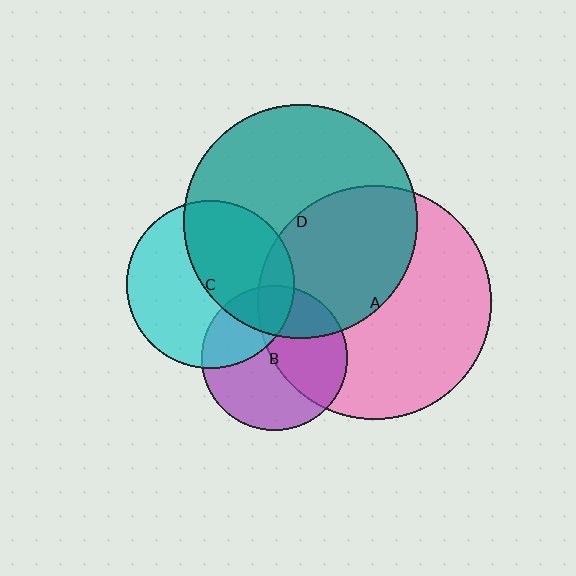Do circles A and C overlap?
Yes.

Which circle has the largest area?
Circle A (pink).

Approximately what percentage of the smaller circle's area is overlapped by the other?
Approximately 10%.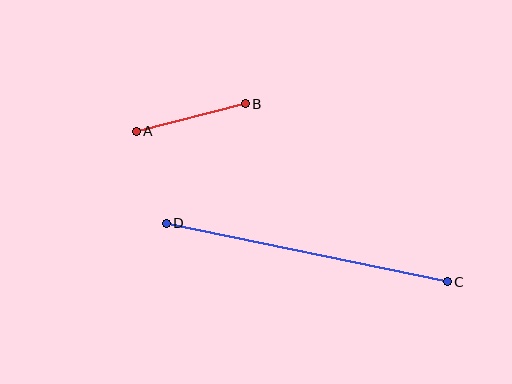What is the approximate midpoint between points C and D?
The midpoint is at approximately (307, 253) pixels.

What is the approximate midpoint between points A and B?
The midpoint is at approximately (191, 117) pixels.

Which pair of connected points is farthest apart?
Points C and D are farthest apart.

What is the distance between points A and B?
The distance is approximately 113 pixels.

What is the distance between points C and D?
The distance is approximately 287 pixels.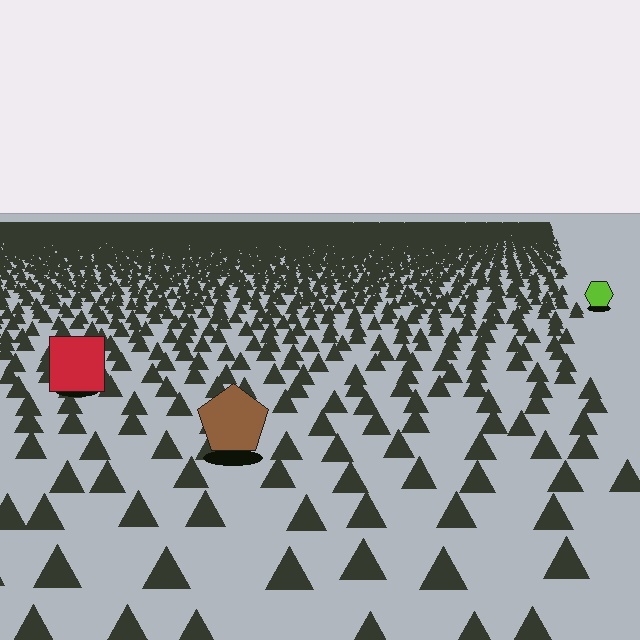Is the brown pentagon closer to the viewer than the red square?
Yes. The brown pentagon is closer — you can tell from the texture gradient: the ground texture is coarser near it.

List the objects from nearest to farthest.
From nearest to farthest: the brown pentagon, the red square, the lime hexagon.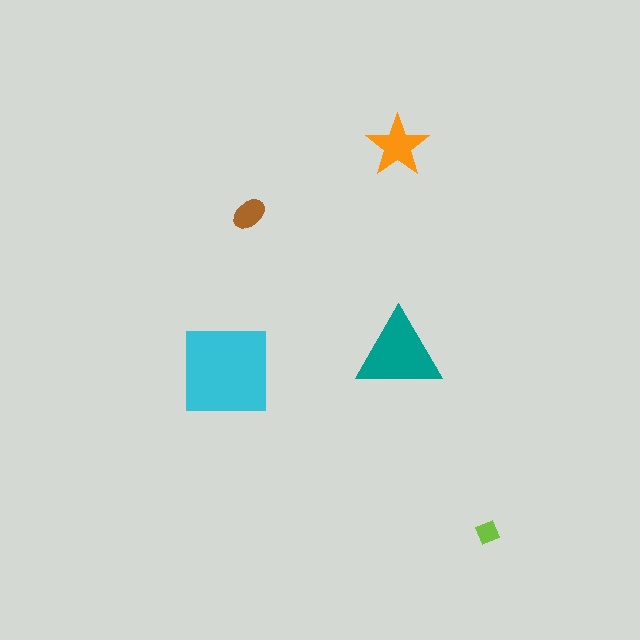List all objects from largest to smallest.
The cyan square, the teal triangle, the orange star, the brown ellipse, the lime diamond.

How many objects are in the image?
There are 5 objects in the image.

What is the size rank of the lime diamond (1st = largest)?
5th.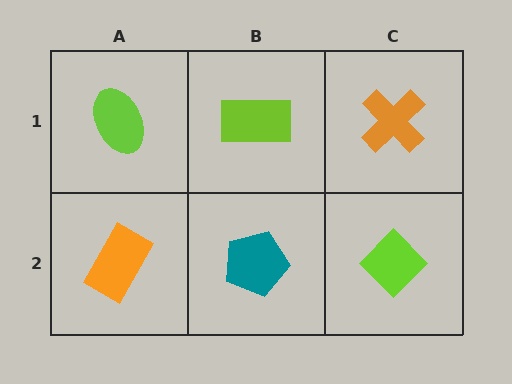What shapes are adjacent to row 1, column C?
A lime diamond (row 2, column C), a lime rectangle (row 1, column B).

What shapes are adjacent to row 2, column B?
A lime rectangle (row 1, column B), an orange rectangle (row 2, column A), a lime diamond (row 2, column C).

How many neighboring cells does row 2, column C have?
2.